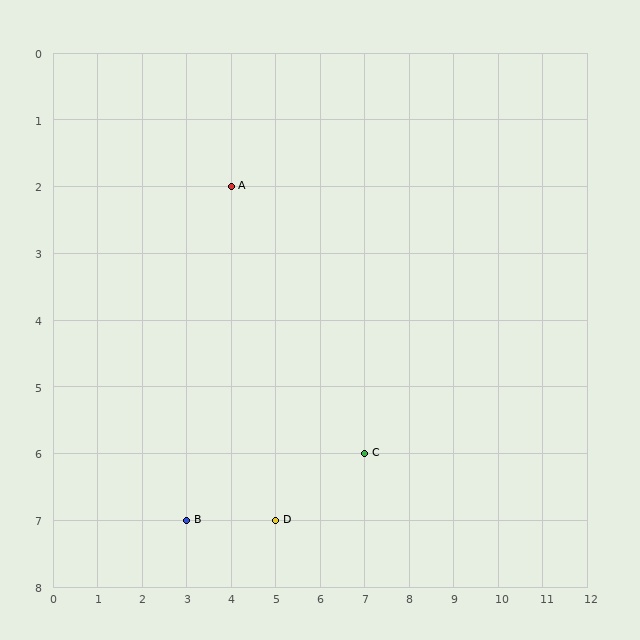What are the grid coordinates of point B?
Point B is at grid coordinates (3, 7).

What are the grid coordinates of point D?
Point D is at grid coordinates (5, 7).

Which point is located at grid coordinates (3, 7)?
Point B is at (3, 7).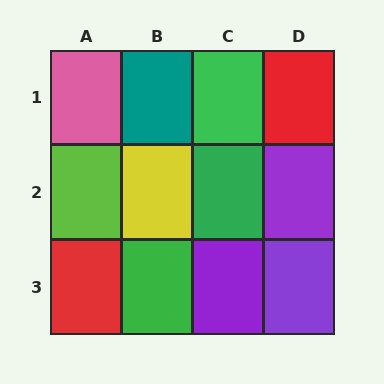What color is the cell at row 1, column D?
Red.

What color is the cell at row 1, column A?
Pink.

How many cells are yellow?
1 cell is yellow.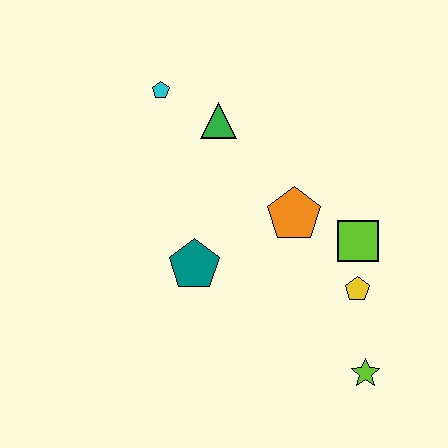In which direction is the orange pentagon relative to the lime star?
The orange pentagon is above the lime star.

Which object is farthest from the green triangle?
The lime star is farthest from the green triangle.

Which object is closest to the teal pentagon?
The orange pentagon is closest to the teal pentagon.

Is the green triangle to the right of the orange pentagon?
No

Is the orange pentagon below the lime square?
No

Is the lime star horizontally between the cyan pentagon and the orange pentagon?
No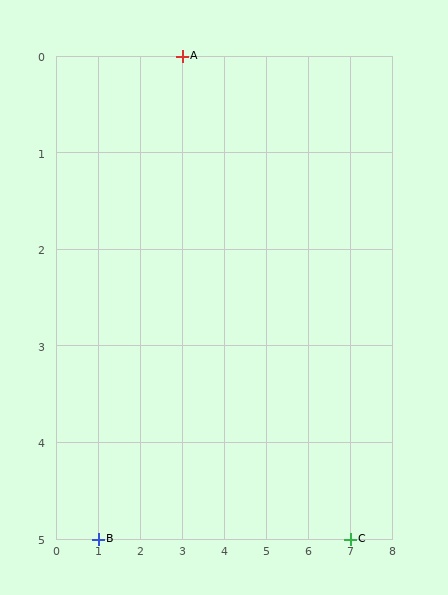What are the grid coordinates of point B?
Point B is at grid coordinates (1, 5).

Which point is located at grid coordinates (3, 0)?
Point A is at (3, 0).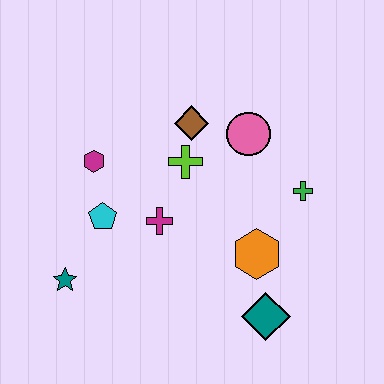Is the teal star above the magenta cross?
No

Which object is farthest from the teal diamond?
The magenta hexagon is farthest from the teal diamond.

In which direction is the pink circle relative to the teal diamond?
The pink circle is above the teal diamond.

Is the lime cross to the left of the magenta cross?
No